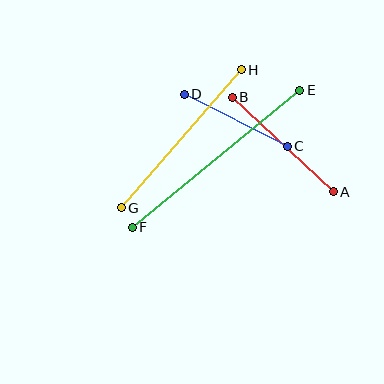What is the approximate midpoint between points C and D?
The midpoint is at approximately (236, 120) pixels.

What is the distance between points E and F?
The distance is approximately 216 pixels.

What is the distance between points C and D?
The distance is approximately 115 pixels.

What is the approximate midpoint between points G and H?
The midpoint is at approximately (181, 139) pixels.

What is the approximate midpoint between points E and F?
The midpoint is at approximately (216, 159) pixels.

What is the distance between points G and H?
The distance is approximately 183 pixels.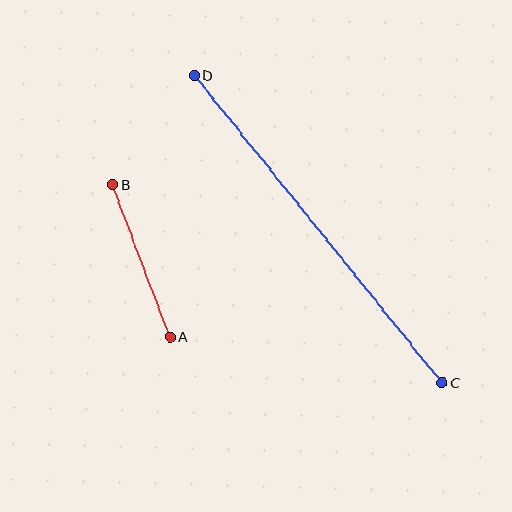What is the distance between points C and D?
The distance is approximately 395 pixels.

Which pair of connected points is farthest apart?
Points C and D are farthest apart.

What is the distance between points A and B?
The distance is approximately 163 pixels.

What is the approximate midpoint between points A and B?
The midpoint is at approximately (141, 261) pixels.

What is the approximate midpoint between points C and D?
The midpoint is at approximately (318, 229) pixels.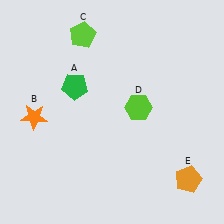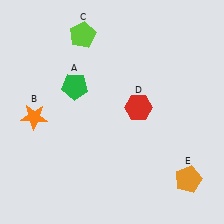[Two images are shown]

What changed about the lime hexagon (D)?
In Image 1, D is lime. In Image 2, it changed to red.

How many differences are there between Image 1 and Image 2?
There is 1 difference between the two images.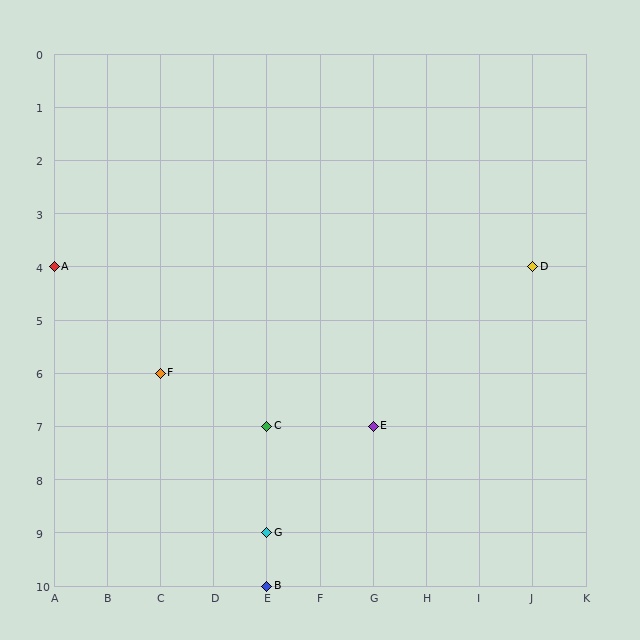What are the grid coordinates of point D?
Point D is at grid coordinates (J, 4).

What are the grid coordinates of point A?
Point A is at grid coordinates (A, 4).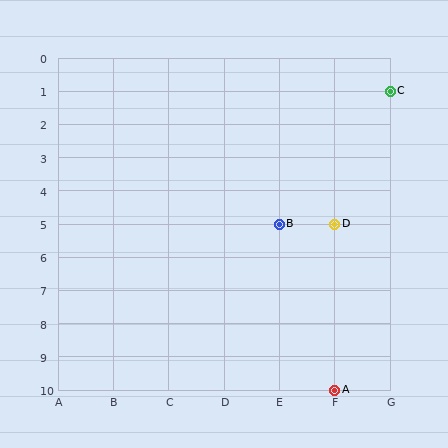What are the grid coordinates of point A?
Point A is at grid coordinates (F, 10).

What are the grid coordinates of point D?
Point D is at grid coordinates (F, 5).